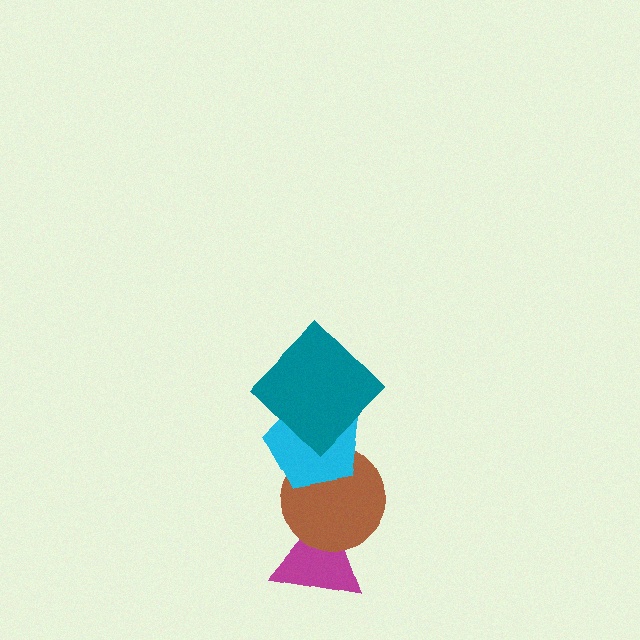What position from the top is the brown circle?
The brown circle is 3rd from the top.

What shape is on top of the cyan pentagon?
The teal diamond is on top of the cyan pentagon.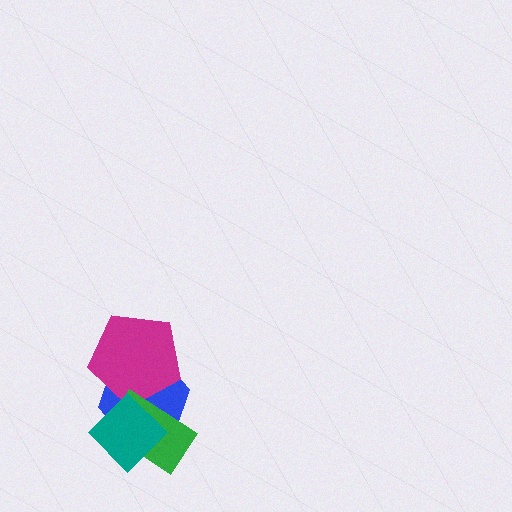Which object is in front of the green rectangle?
The teal diamond is in front of the green rectangle.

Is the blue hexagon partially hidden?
Yes, it is partially covered by another shape.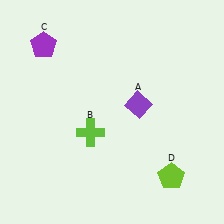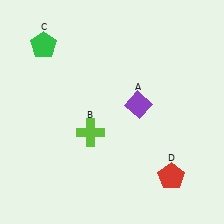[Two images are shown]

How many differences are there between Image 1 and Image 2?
There are 2 differences between the two images.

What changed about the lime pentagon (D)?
In Image 1, D is lime. In Image 2, it changed to red.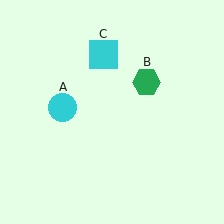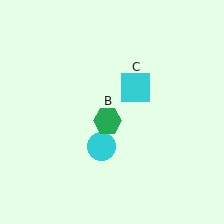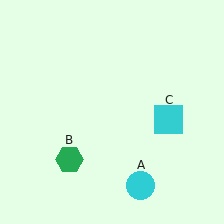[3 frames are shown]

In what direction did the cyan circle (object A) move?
The cyan circle (object A) moved down and to the right.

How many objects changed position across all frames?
3 objects changed position: cyan circle (object A), green hexagon (object B), cyan square (object C).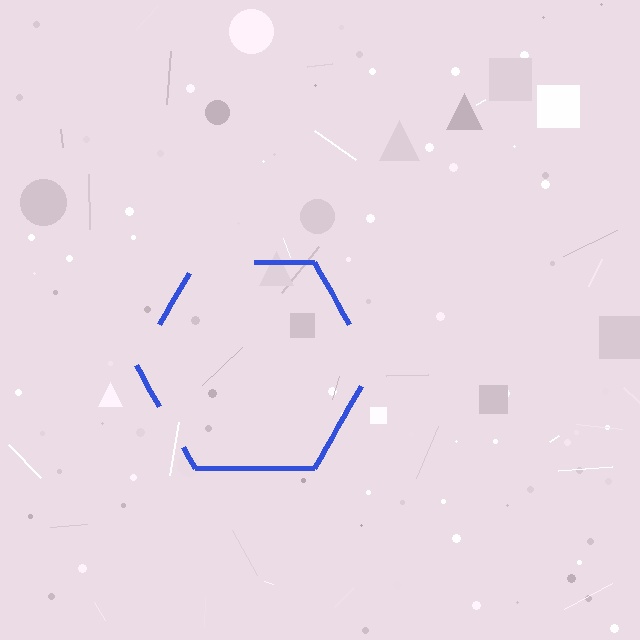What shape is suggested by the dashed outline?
The dashed outline suggests a hexagon.